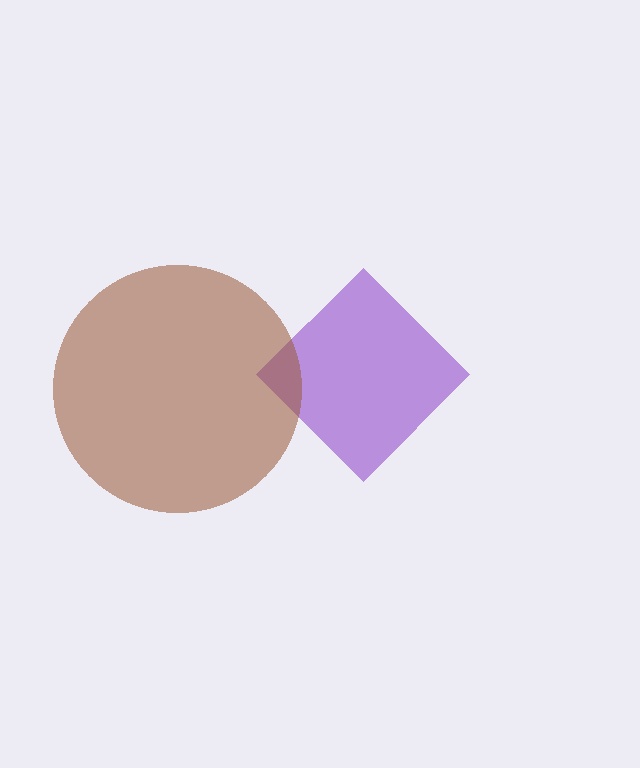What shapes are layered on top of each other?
The layered shapes are: a purple diamond, a brown circle.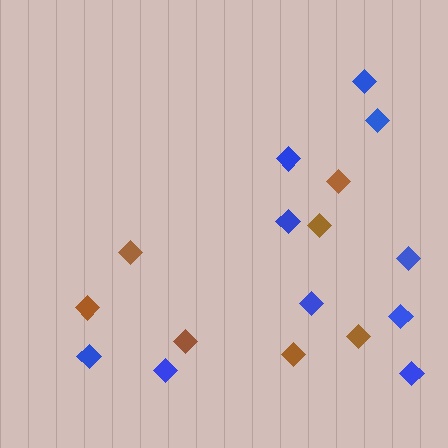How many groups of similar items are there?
There are 2 groups: one group of blue diamonds (10) and one group of brown diamonds (7).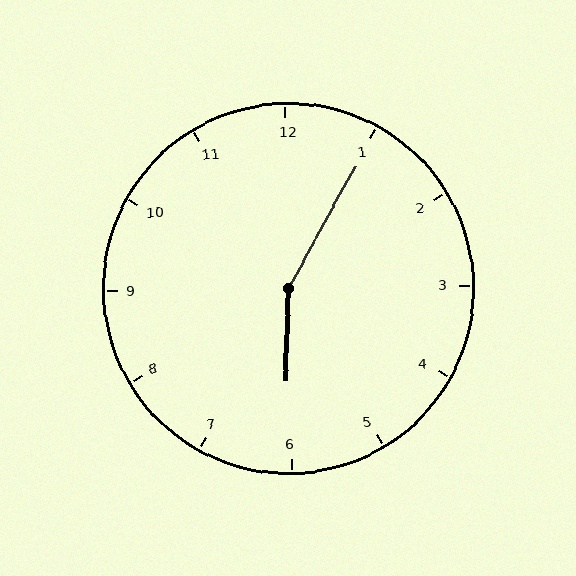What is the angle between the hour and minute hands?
Approximately 152 degrees.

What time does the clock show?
6:05.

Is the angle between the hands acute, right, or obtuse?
It is obtuse.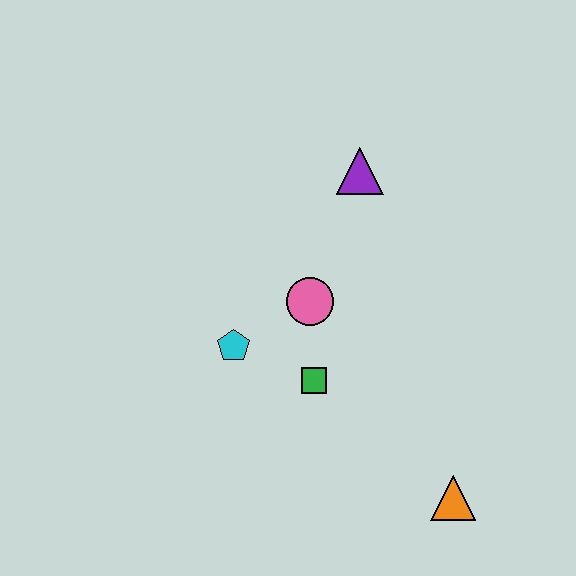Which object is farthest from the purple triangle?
The orange triangle is farthest from the purple triangle.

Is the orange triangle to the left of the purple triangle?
No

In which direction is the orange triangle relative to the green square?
The orange triangle is to the right of the green square.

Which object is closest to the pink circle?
The green square is closest to the pink circle.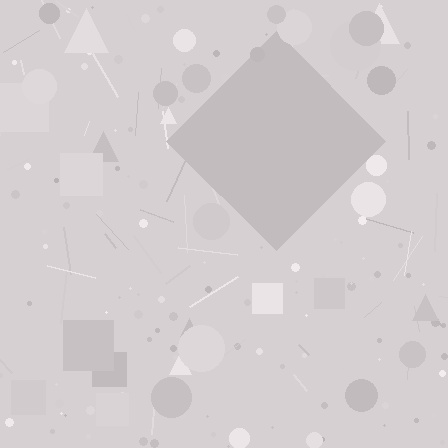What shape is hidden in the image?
A diamond is hidden in the image.